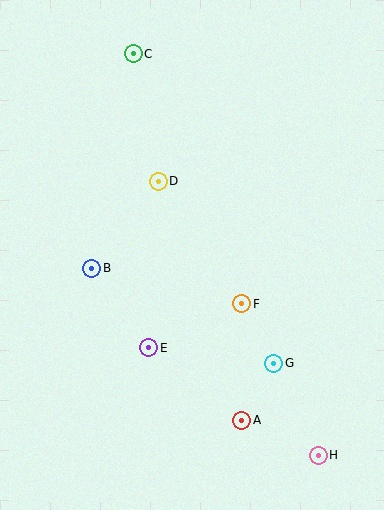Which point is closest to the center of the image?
Point F at (242, 304) is closest to the center.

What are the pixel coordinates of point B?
Point B is at (92, 268).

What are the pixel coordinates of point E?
Point E is at (149, 348).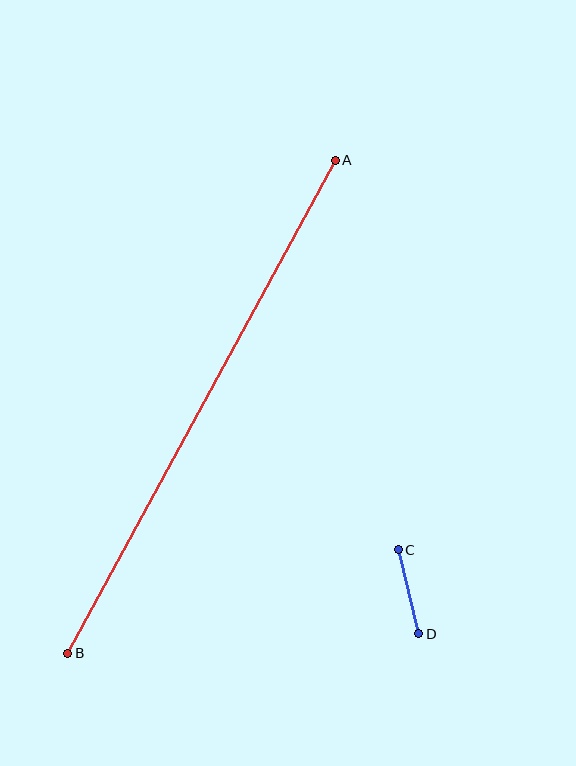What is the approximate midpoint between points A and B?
The midpoint is at approximately (202, 407) pixels.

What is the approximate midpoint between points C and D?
The midpoint is at approximately (408, 592) pixels.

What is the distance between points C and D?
The distance is approximately 87 pixels.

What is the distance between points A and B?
The distance is approximately 561 pixels.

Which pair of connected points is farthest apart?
Points A and B are farthest apart.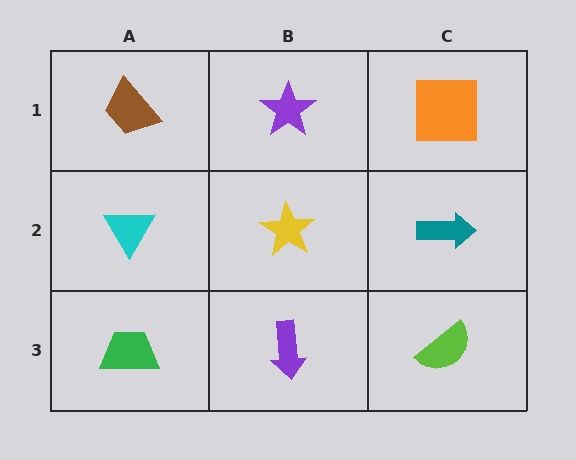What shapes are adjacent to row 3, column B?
A yellow star (row 2, column B), a green trapezoid (row 3, column A), a lime semicircle (row 3, column C).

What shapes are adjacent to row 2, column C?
An orange square (row 1, column C), a lime semicircle (row 3, column C), a yellow star (row 2, column B).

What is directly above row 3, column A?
A cyan triangle.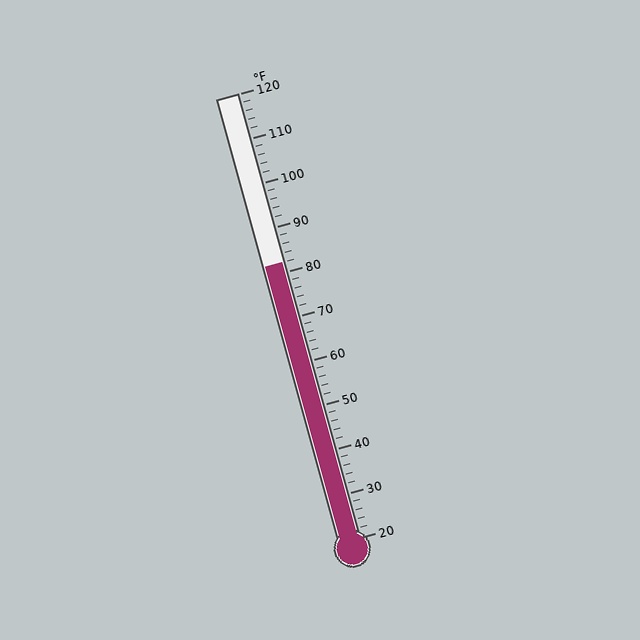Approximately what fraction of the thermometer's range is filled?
The thermometer is filled to approximately 60% of its range.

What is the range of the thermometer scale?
The thermometer scale ranges from 20°F to 120°F.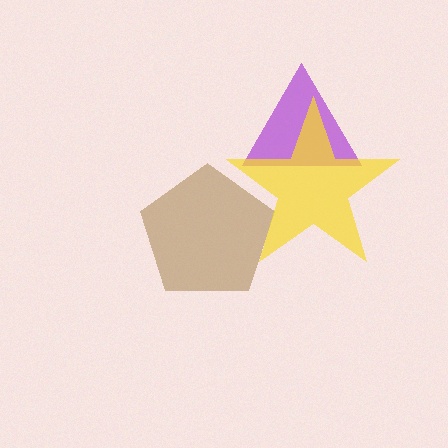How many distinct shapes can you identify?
There are 3 distinct shapes: a purple triangle, a brown pentagon, a yellow star.